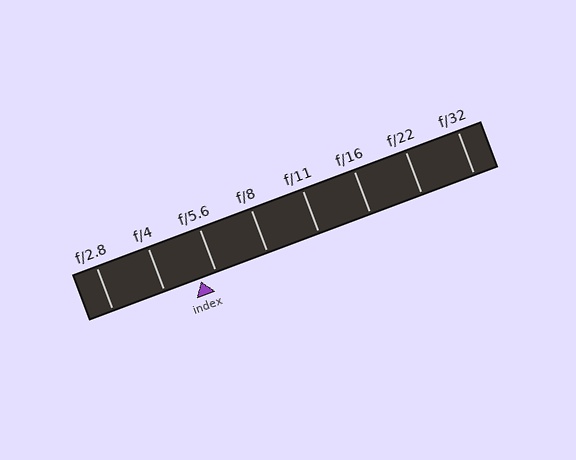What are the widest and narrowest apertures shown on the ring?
The widest aperture shown is f/2.8 and the narrowest is f/32.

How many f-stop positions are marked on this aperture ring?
There are 8 f-stop positions marked.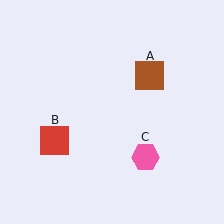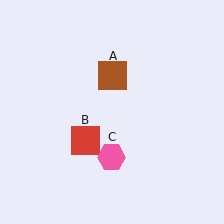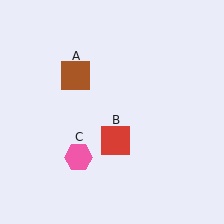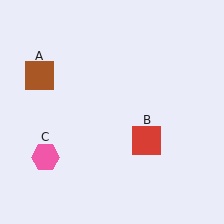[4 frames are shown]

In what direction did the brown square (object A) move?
The brown square (object A) moved left.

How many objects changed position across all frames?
3 objects changed position: brown square (object A), red square (object B), pink hexagon (object C).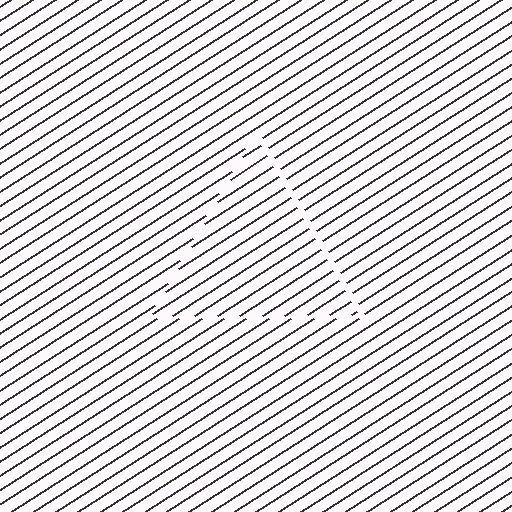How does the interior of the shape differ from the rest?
The interior of the shape contains the same grating, shifted by half a period — the contour is defined by the phase discontinuity where line-ends from the inner and outer gratings abut.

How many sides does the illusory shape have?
3 sides — the line-ends trace a triangle.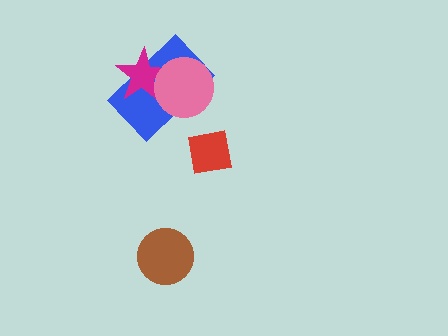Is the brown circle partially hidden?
No, no other shape covers it.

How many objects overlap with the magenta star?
2 objects overlap with the magenta star.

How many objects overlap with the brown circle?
0 objects overlap with the brown circle.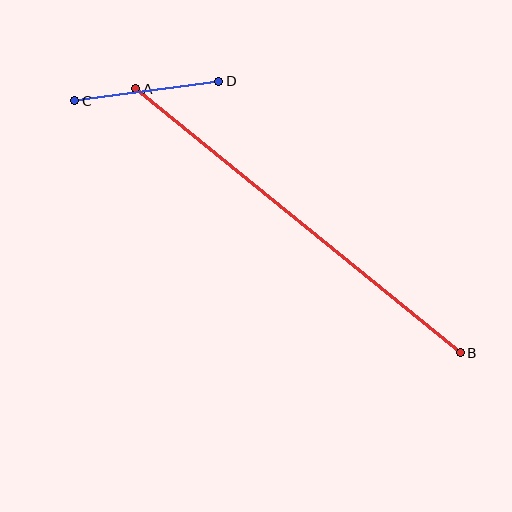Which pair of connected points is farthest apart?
Points A and B are farthest apart.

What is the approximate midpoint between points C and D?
The midpoint is at approximately (147, 91) pixels.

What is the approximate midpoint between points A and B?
The midpoint is at approximately (298, 221) pixels.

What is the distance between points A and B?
The distance is approximately 418 pixels.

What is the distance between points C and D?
The distance is approximately 146 pixels.